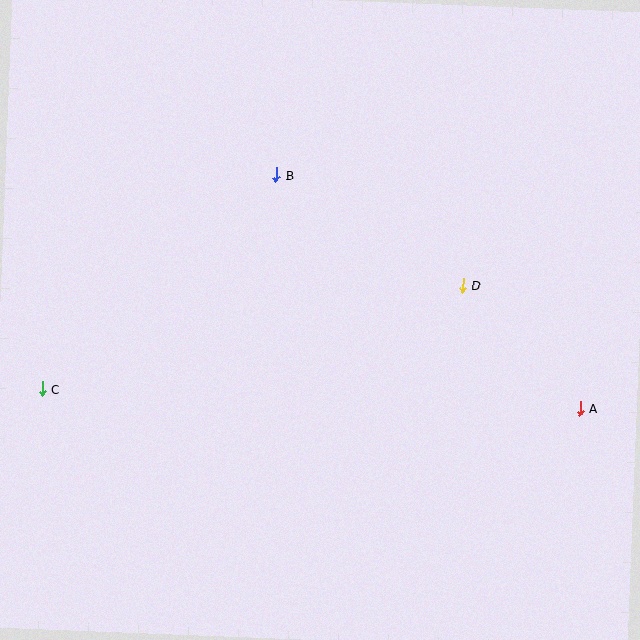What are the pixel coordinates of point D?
Point D is at (462, 285).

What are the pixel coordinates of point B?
Point B is at (276, 175).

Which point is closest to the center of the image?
Point D at (462, 285) is closest to the center.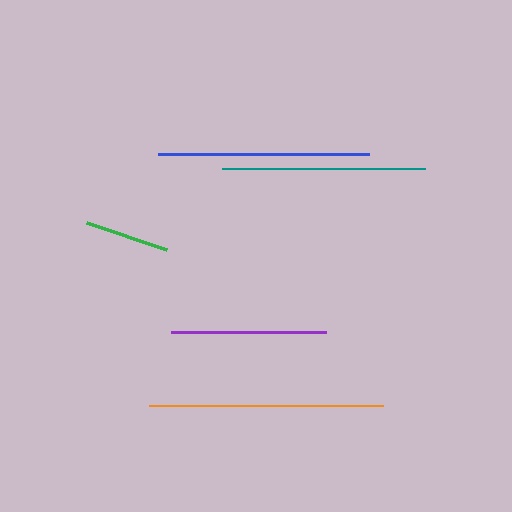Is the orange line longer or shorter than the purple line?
The orange line is longer than the purple line.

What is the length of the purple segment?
The purple segment is approximately 155 pixels long.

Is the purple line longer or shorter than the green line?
The purple line is longer than the green line.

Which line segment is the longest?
The orange line is the longest at approximately 234 pixels.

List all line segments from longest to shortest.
From longest to shortest: orange, blue, teal, purple, green.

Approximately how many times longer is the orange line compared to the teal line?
The orange line is approximately 1.2 times the length of the teal line.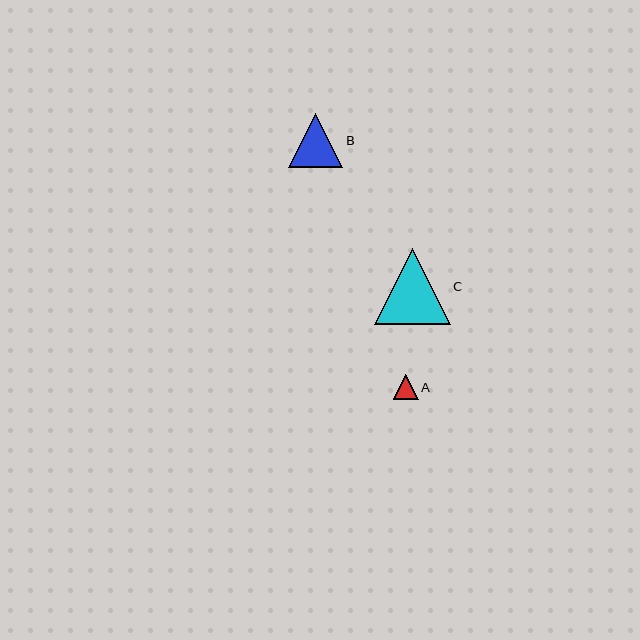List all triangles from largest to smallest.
From largest to smallest: C, B, A.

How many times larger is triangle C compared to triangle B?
Triangle C is approximately 1.4 times the size of triangle B.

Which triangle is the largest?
Triangle C is the largest with a size of approximately 76 pixels.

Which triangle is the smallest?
Triangle A is the smallest with a size of approximately 25 pixels.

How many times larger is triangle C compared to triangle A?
Triangle C is approximately 3.0 times the size of triangle A.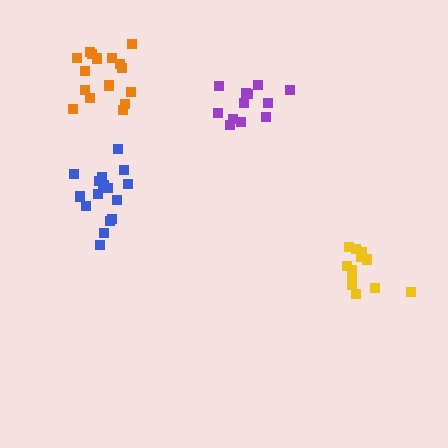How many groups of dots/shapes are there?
There are 4 groups.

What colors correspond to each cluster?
The clusters are colored: purple, orange, blue, yellow.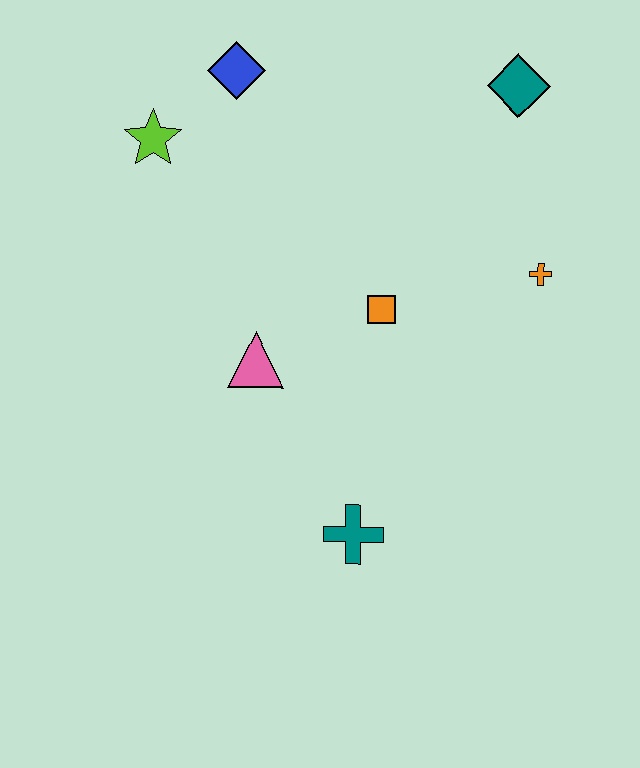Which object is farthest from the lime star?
The teal cross is farthest from the lime star.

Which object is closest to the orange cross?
The orange square is closest to the orange cross.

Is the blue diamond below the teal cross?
No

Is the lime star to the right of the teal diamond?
No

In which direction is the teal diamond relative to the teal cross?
The teal diamond is above the teal cross.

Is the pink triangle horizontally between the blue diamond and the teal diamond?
Yes